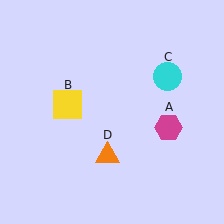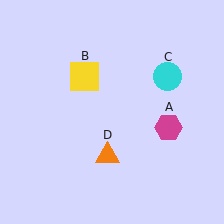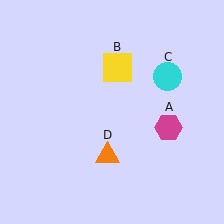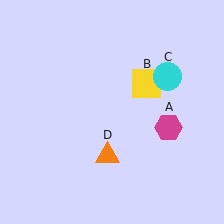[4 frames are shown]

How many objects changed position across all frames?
1 object changed position: yellow square (object B).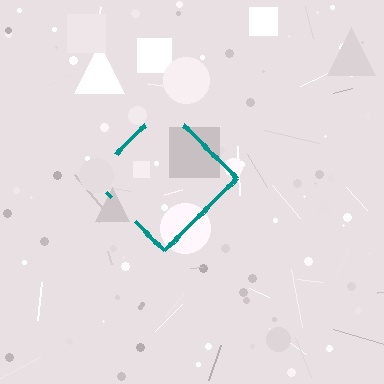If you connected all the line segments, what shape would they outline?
They would outline a diamond.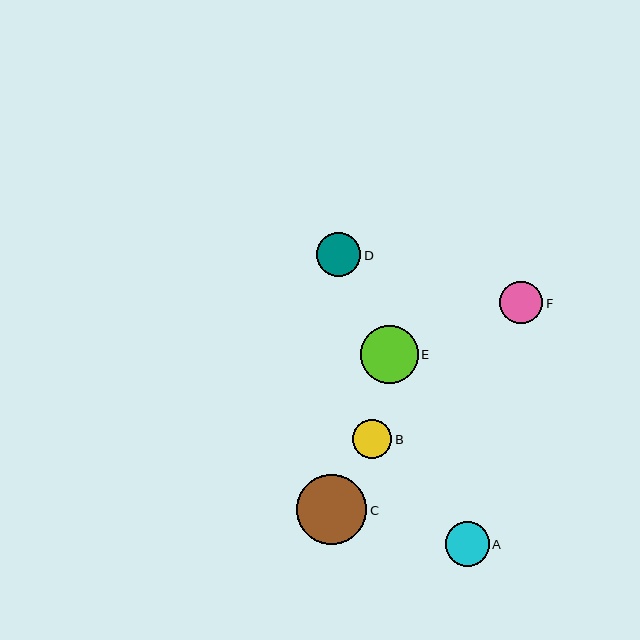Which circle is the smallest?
Circle B is the smallest with a size of approximately 40 pixels.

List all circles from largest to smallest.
From largest to smallest: C, E, A, D, F, B.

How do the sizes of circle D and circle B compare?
Circle D and circle B are approximately the same size.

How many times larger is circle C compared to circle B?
Circle C is approximately 1.8 times the size of circle B.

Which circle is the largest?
Circle C is the largest with a size of approximately 70 pixels.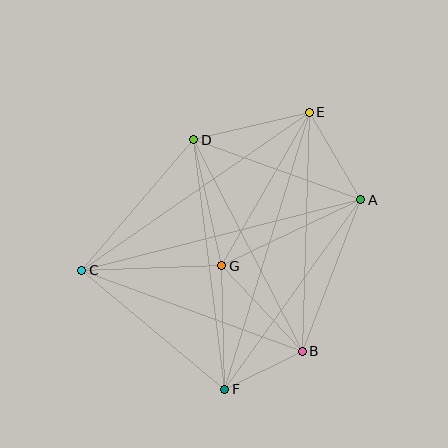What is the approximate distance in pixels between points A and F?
The distance between A and F is approximately 233 pixels.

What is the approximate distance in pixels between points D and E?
The distance between D and E is approximately 118 pixels.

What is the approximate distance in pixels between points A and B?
The distance between A and B is approximately 162 pixels.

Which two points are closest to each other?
Points B and F are closest to each other.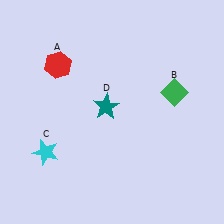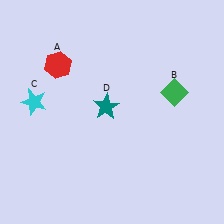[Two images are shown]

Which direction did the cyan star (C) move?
The cyan star (C) moved up.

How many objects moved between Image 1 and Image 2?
1 object moved between the two images.